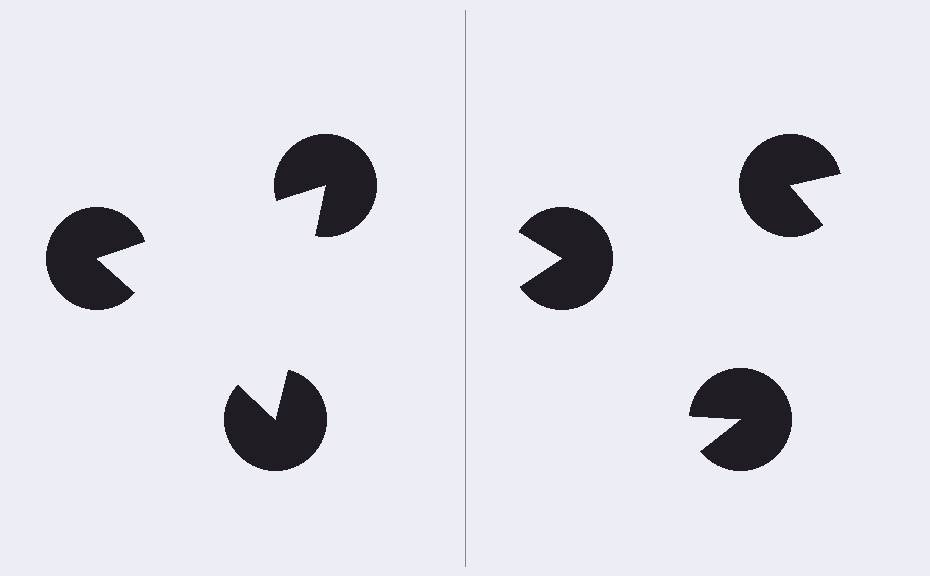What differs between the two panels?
The pac-man discs are positioned identically on both sides; only the wedge orientations differ. On the left they align to a triangle; on the right they are misaligned.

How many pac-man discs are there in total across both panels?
6 — 3 on each side.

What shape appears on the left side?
An illusory triangle.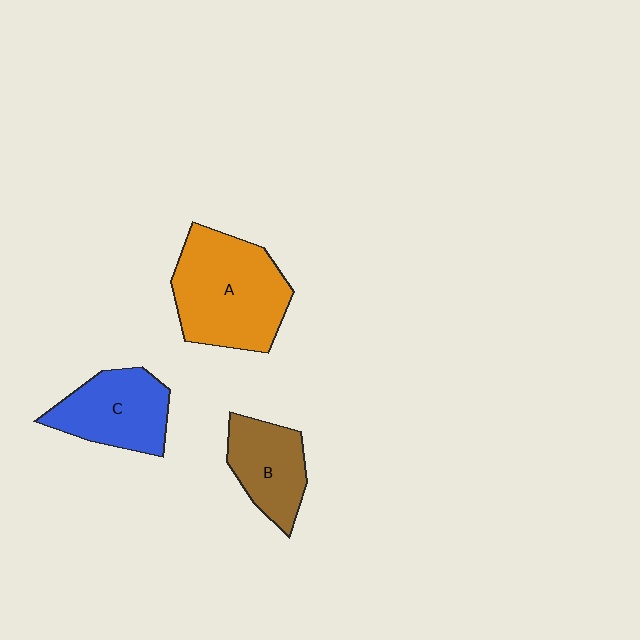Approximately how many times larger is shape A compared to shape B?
Approximately 1.7 times.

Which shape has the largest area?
Shape A (orange).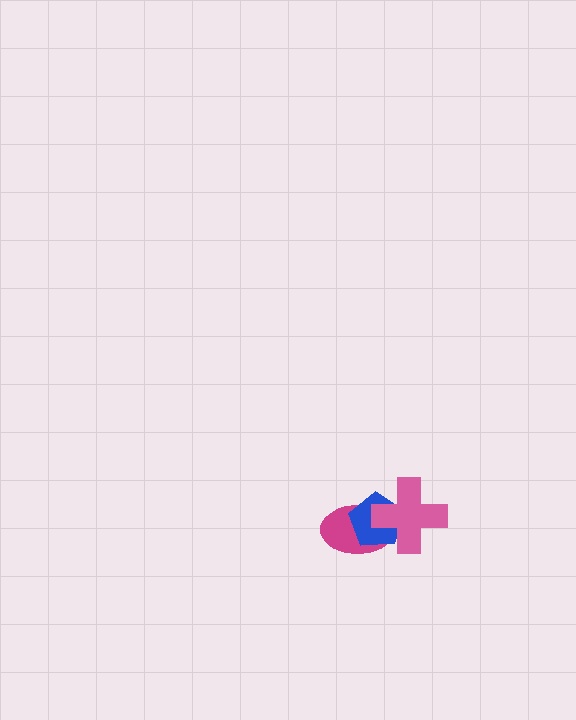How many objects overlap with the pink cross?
2 objects overlap with the pink cross.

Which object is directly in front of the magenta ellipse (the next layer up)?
The blue pentagon is directly in front of the magenta ellipse.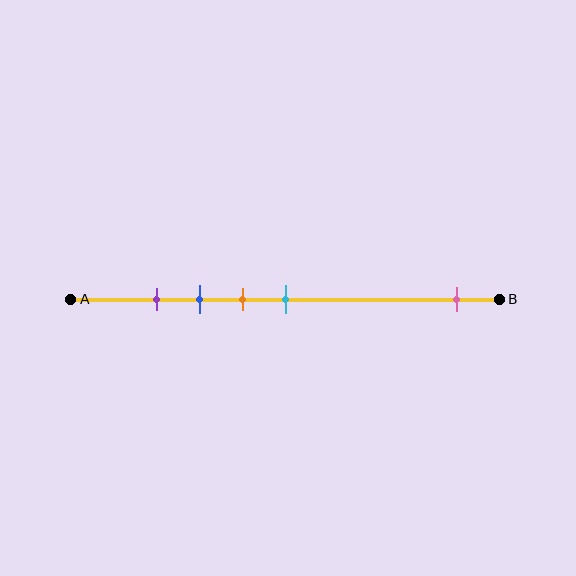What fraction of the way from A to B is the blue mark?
The blue mark is approximately 30% (0.3) of the way from A to B.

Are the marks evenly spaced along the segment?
No, the marks are not evenly spaced.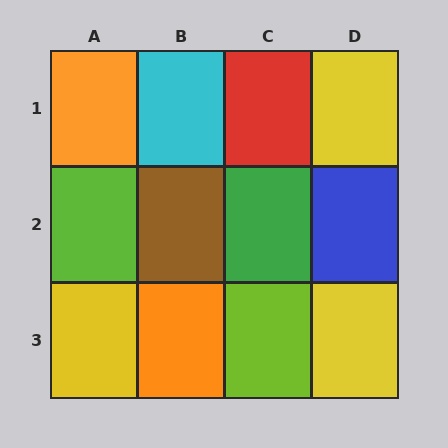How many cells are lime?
2 cells are lime.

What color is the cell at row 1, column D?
Yellow.